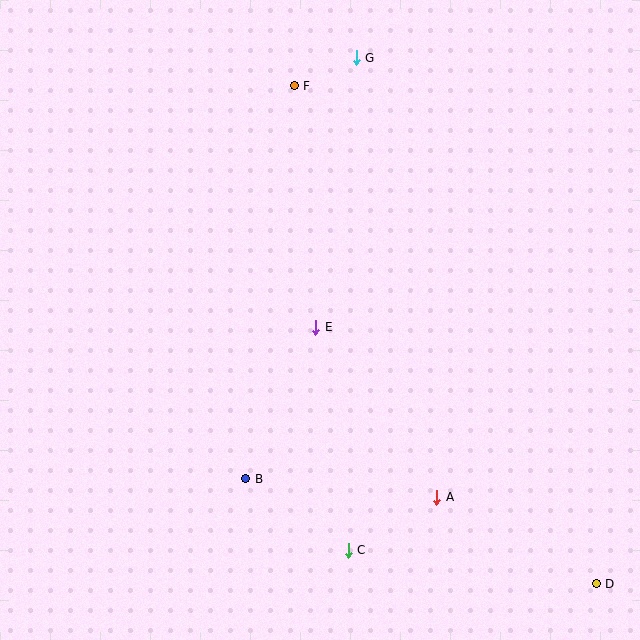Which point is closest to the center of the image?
Point E at (316, 327) is closest to the center.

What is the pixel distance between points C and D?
The distance between C and D is 250 pixels.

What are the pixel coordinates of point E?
Point E is at (316, 327).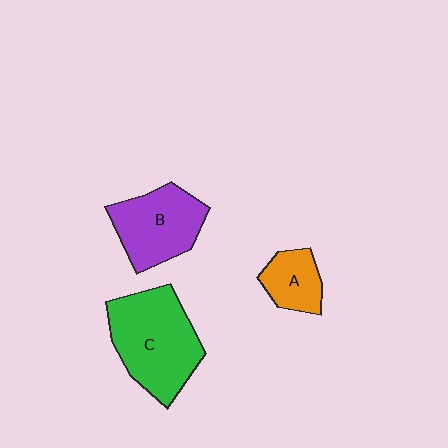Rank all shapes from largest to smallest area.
From largest to smallest: C (green), B (purple), A (orange).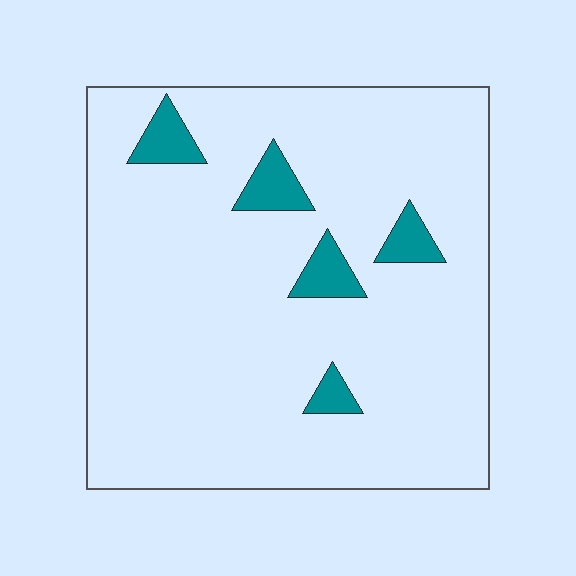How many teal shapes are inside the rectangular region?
5.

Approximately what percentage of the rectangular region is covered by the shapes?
Approximately 10%.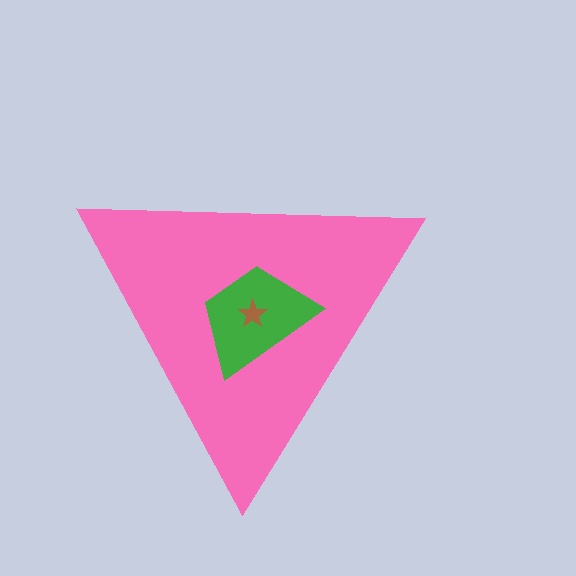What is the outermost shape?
The pink triangle.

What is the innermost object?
The brown star.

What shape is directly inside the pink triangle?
The green trapezoid.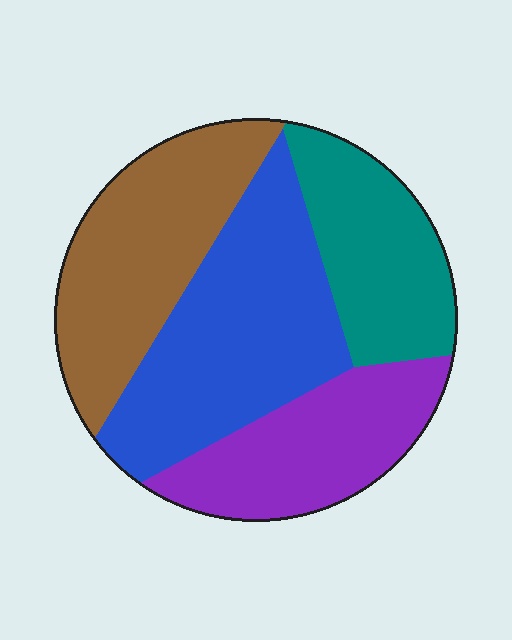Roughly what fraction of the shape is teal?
Teal takes up less than a quarter of the shape.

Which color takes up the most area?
Blue, at roughly 30%.